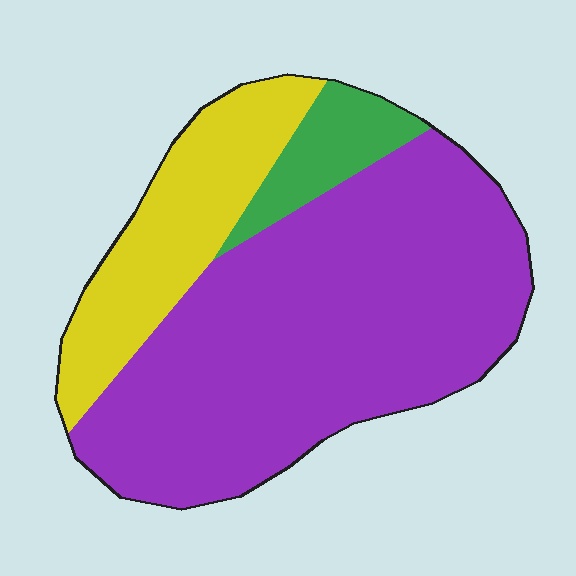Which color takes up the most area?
Purple, at roughly 70%.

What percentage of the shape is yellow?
Yellow takes up less than a quarter of the shape.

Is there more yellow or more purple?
Purple.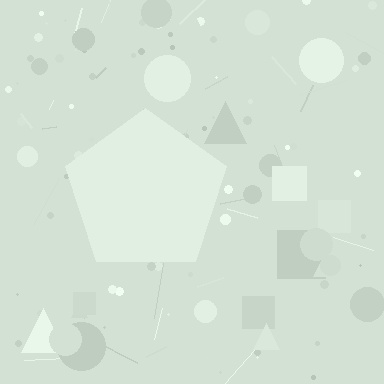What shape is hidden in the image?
A pentagon is hidden in the image.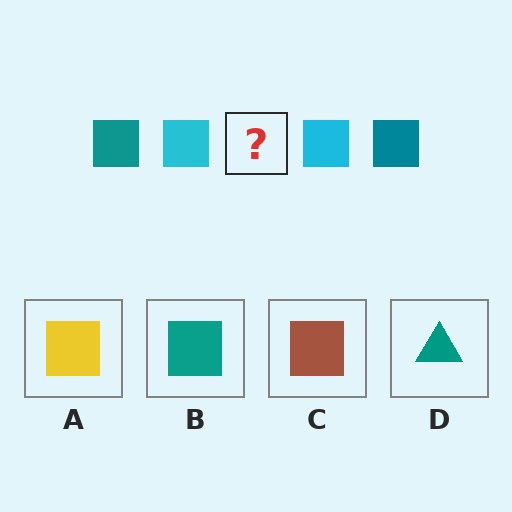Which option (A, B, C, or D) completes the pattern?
B.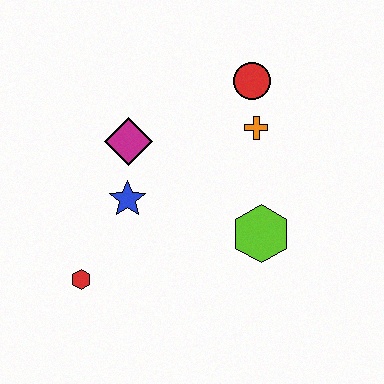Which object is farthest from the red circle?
The red hexagon is farthest from the red circle.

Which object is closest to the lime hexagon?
The orange cross is closest to the lime hexagon.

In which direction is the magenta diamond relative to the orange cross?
The magenta diamond is to the left of the orange cross.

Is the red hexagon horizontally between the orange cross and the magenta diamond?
No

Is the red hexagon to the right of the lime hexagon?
No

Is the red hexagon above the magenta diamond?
No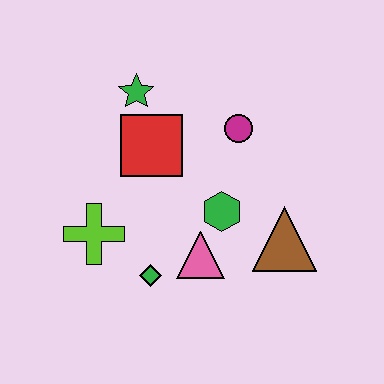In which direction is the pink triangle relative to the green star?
The pink triangle is below the green star.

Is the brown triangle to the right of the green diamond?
Yes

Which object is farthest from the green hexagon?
The green star is farthest from the green hexagon.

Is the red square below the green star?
Yes